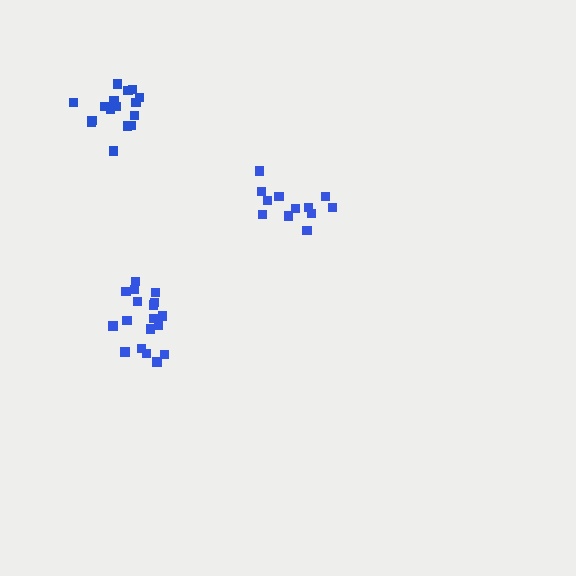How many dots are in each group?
Group 1: 18 dots, Group 2: 16 dots, Group 3: 12 dots (46 total).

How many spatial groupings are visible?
There are 3 spatial groupings.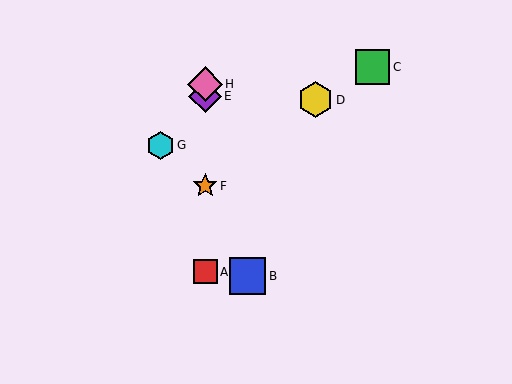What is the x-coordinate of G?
Object G is at x≈160.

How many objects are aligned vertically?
4 objects (A, E, F, H) are aligned vertically.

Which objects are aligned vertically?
Objects A, E, F, H are aligned vertically.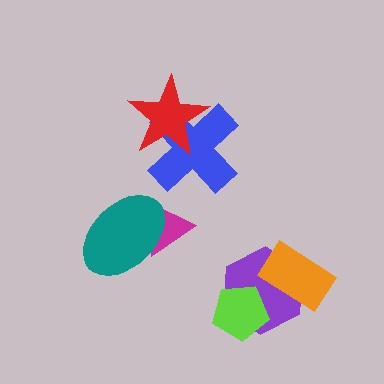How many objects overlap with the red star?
1 object overlaps with the red star.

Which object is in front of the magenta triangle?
The teal ellipse is in front of the magenta triangle.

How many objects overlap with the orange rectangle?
1 object overlaps with the orange rectangle.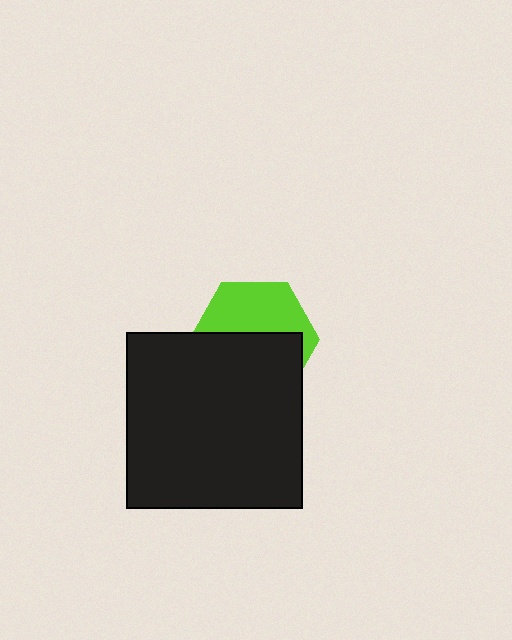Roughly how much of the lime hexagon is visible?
A small part of it is visible (roughly 45%).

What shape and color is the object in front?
The object in front is a black square.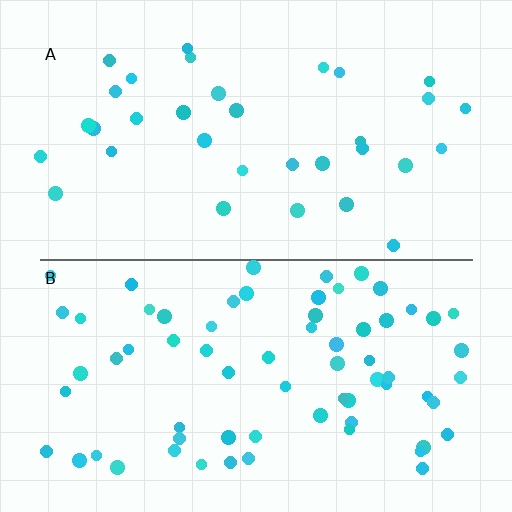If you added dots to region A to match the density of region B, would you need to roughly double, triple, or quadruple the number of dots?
Approximately double.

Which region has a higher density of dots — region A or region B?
B (the bottom).